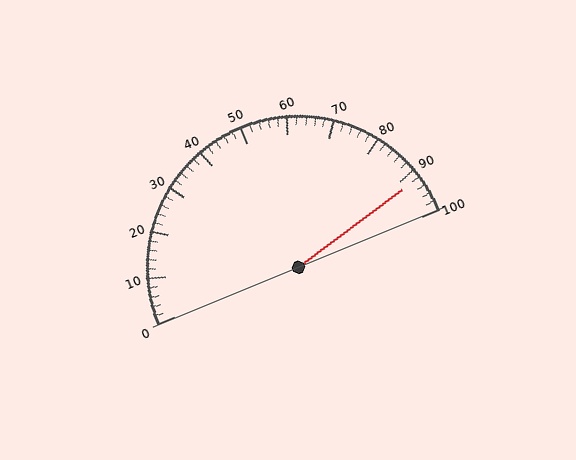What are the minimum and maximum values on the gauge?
The gauge ranges from 0 to 100.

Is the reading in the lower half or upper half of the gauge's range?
The reading is in the upper half of the range (0 to 100).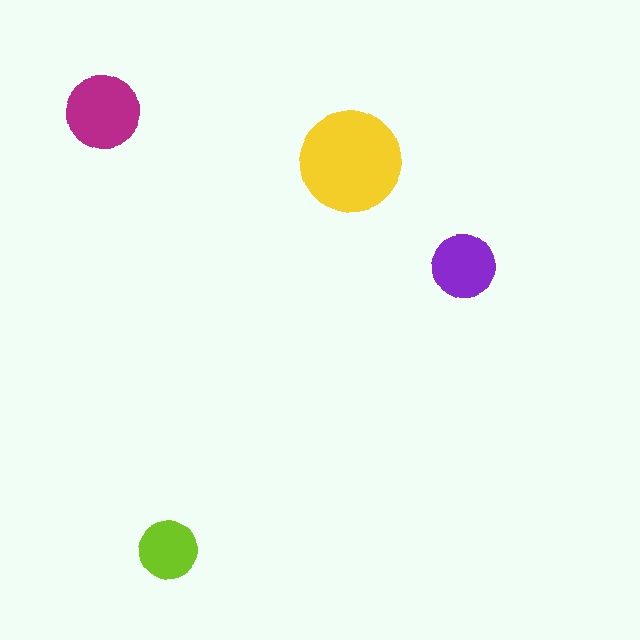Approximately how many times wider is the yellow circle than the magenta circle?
About 1.5 times wider.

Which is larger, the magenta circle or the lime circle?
The magenta one.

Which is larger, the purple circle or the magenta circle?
The magenta one.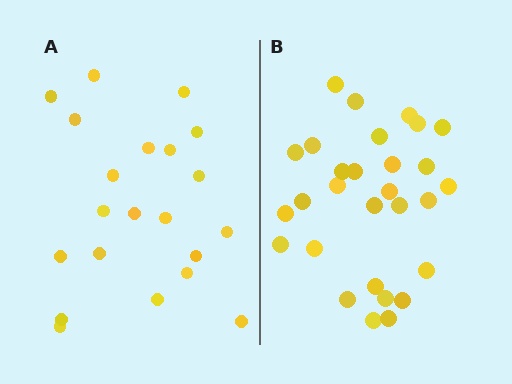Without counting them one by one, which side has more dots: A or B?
Region B (the right region) has more dots.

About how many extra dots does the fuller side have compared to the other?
Region B has roughly 8 or so more dots than region A.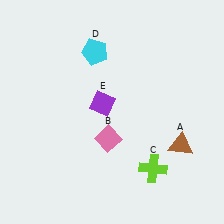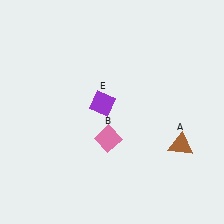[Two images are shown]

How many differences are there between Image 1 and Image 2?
There are 2 differences between the two images.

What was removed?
The lime cross (C), the cyan pentagon (D) were removed in Image 2.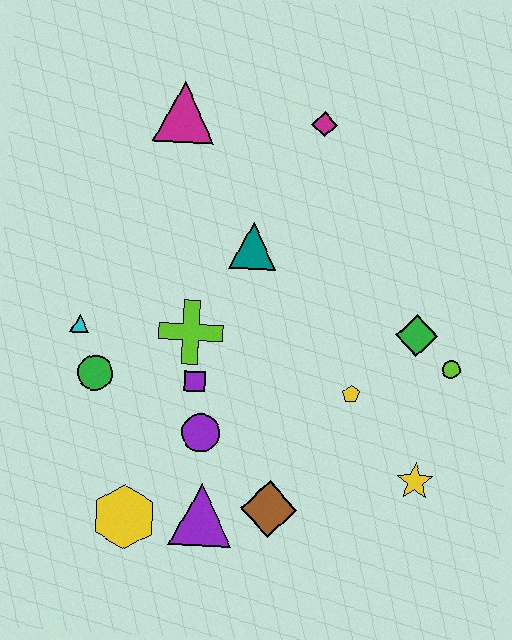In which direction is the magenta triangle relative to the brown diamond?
The magenta triangle is above the brown diamond.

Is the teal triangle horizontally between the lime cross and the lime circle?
Yes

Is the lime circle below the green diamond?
Yes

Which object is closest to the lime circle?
The green diamond is closest to the lime circle.